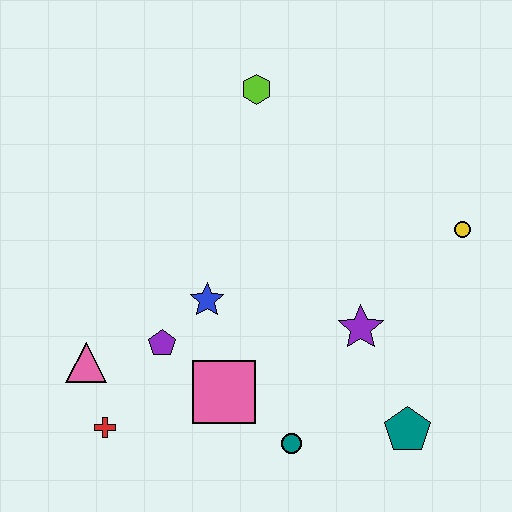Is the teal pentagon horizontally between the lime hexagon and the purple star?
No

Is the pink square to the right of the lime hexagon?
No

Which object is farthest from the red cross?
The yellow circle is farthest from the red cross.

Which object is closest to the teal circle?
The pink square is closest to the teal circle.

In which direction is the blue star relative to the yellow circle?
The blue star is to the left of the yellow circle.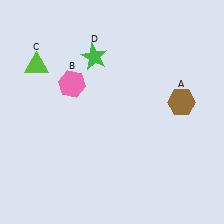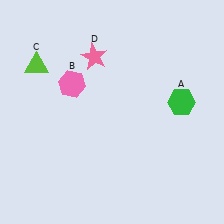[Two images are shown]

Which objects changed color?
A changed from brown to green. D changed from green to pink.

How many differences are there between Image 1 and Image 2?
There are 2 differences between the two images.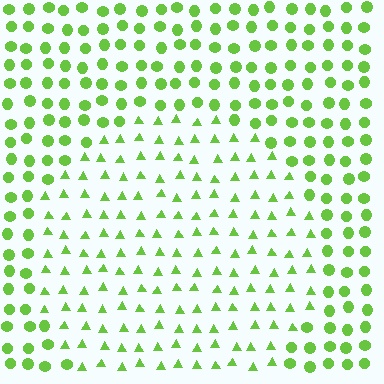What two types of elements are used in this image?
The image uses triangles inside the circle region and circles outside it.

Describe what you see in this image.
The image is filled with small lime elements arranged in a uniform grid. A circle-shaped region contains triangles, while the surrounding area contains circles. The boundary is defined purely by the change in element shape.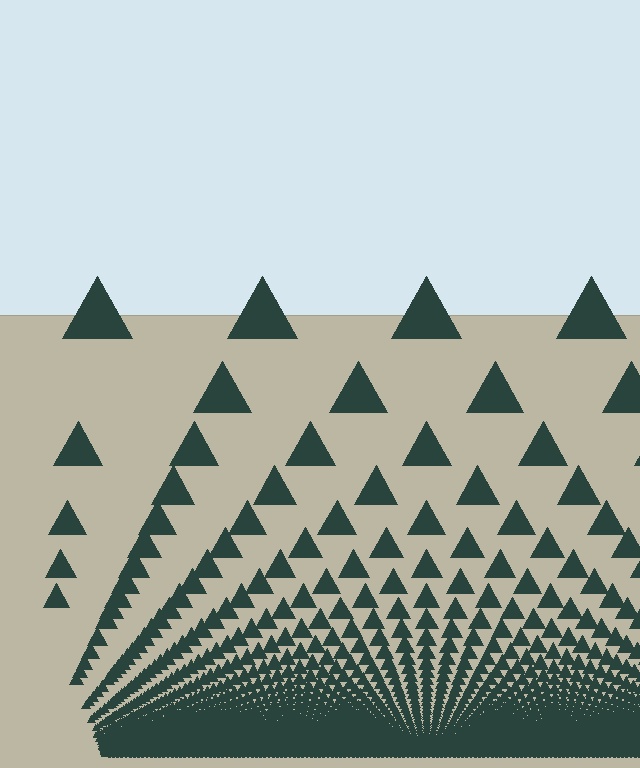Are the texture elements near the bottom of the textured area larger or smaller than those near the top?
Smaller. The gradient is inverted — elements near the bottom are smaller and denser.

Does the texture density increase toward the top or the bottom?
Density increases toward the bottom.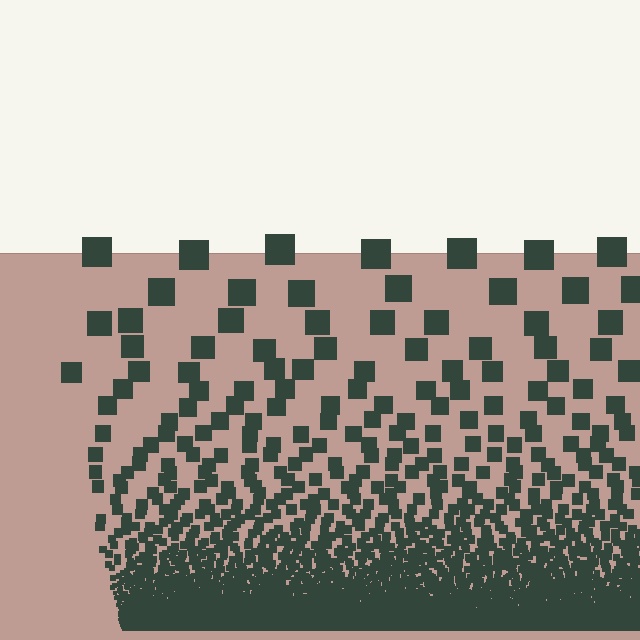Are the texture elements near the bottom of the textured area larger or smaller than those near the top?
Smaller. The gradient is inverted — elements near the bottom are smaller and denser.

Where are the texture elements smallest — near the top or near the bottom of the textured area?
Near the bottom.